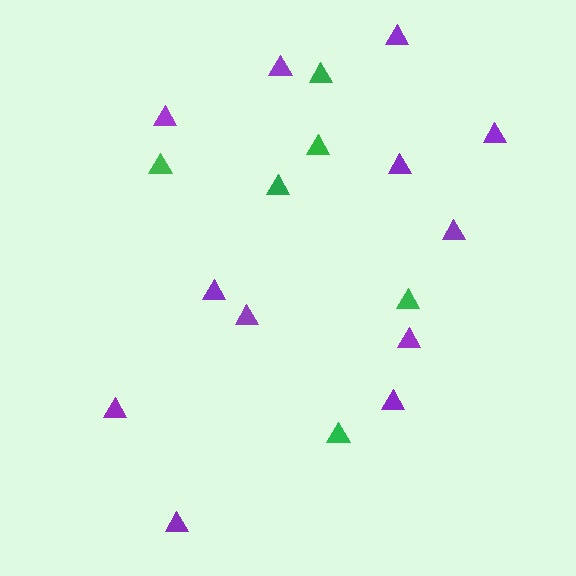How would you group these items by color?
There are 2 groups: one group of purple triangles (12) and one group of green triangles (6).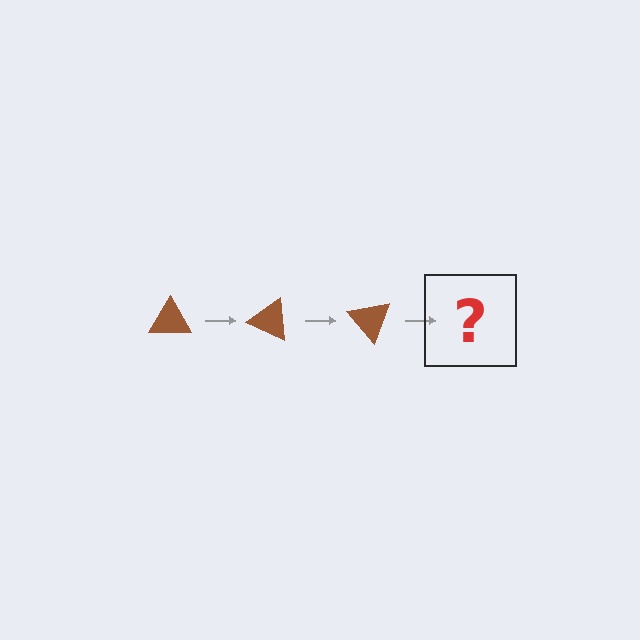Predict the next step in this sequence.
The next step is a brown triangle rotated 75 degrees.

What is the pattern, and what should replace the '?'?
The pattern is that the triangle rotates 25 degrees each step. The '?' should be a brown triangle rotated 75 degrees.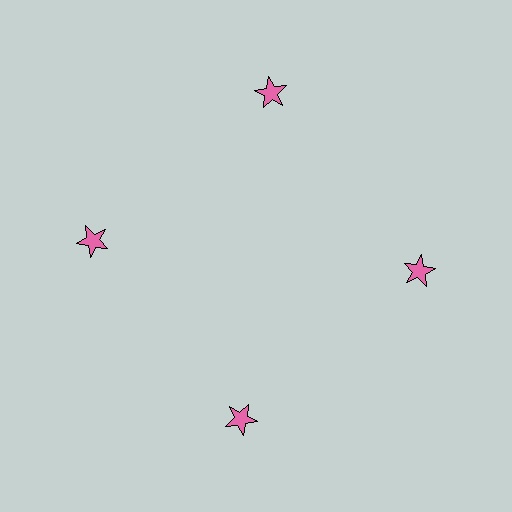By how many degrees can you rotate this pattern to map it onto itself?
The pattern maps onto itself every 90 degrees of rotation.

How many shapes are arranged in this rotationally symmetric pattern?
There are 4 shapes, arranged in 4 groups of 1.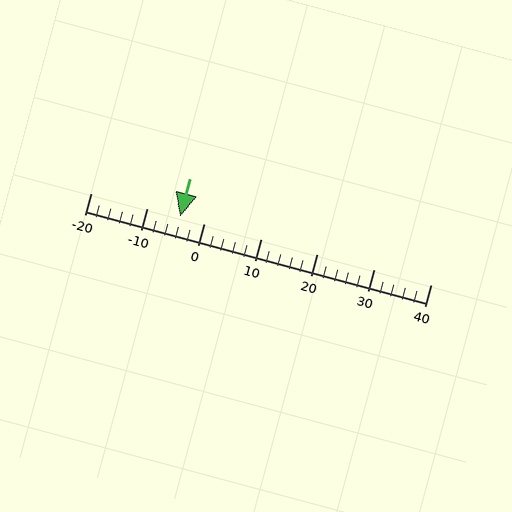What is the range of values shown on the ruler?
The ruler shows values from -20 to 40.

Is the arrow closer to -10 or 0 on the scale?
The arrow is closer to 0.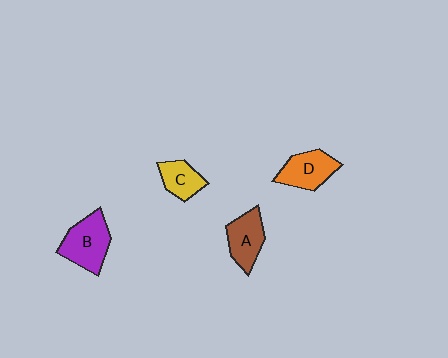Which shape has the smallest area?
Shape C (yellow).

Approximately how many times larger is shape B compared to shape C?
Approximately 1.6 times.